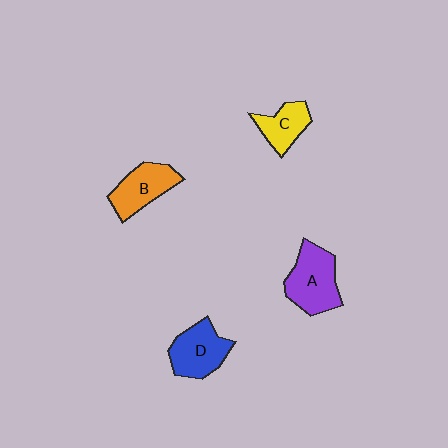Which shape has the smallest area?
Shape C (yellow).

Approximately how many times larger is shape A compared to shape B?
Approximately 1.2 times.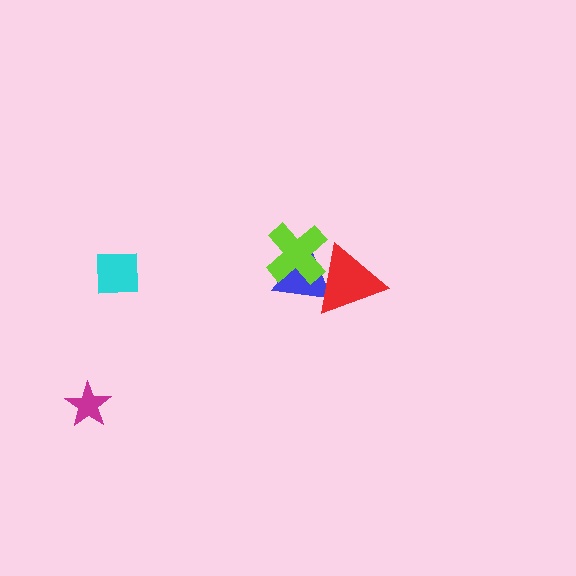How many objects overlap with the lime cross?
2 objects overlap with the lime cross.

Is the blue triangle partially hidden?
Yes, it is partially covered by another shape.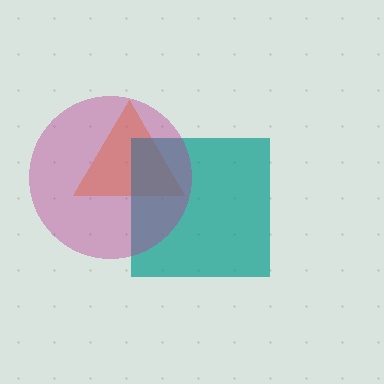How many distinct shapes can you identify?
There are 3 distinct shapes: an orange triangle, a teal square, a magenta circle.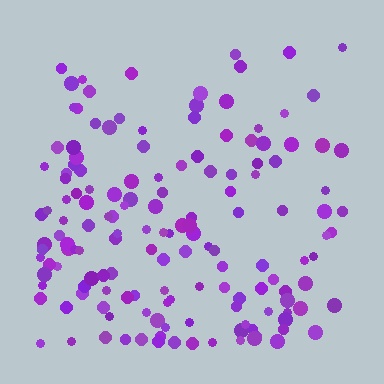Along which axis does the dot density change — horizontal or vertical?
Vertical.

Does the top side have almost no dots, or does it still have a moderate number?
Still a moderate number, just noticeably fewer than the bottom.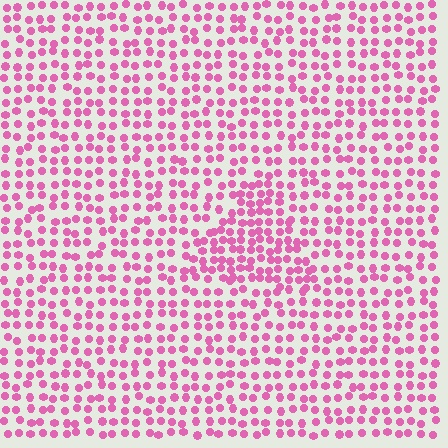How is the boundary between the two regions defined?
The boundary is defined by a change in element density (approximately 1.6x ratio). All elements are the same color, size, and shape.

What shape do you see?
I see a triangle.